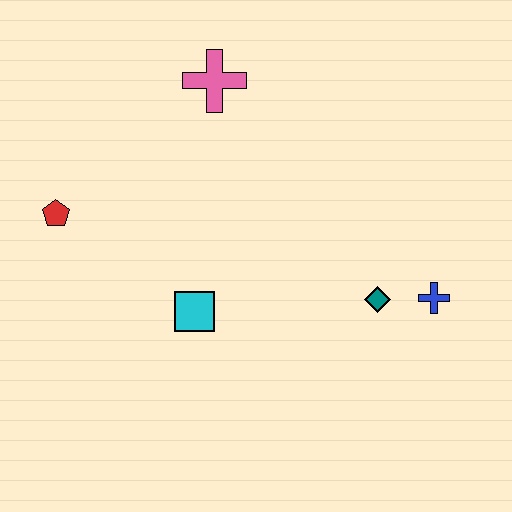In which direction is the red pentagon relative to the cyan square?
The red pentagon is to the left of the cyan square.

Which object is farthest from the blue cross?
The red pentagon is farthest from the blue cross.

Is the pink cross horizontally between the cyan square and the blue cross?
Yes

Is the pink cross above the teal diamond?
Yes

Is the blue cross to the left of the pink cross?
No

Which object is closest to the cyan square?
The red pentagon is closest to the cyan square.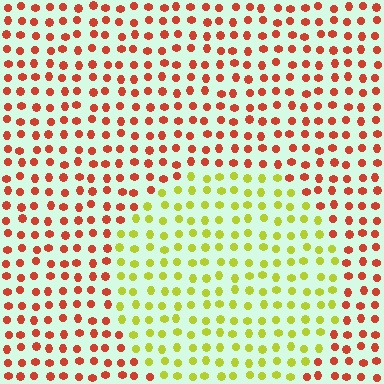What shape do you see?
I see a circle.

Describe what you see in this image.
The image is filled with small red elements in a uniform arrangement. A circle-shaped region is visible where the elements are tinted to a slightly different hue, forming a subtle color boundary.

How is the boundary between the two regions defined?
The boundary is defined purely by a slight shift in hue (about 64 degrees). Spacing, size, and orientation are identical on both sides.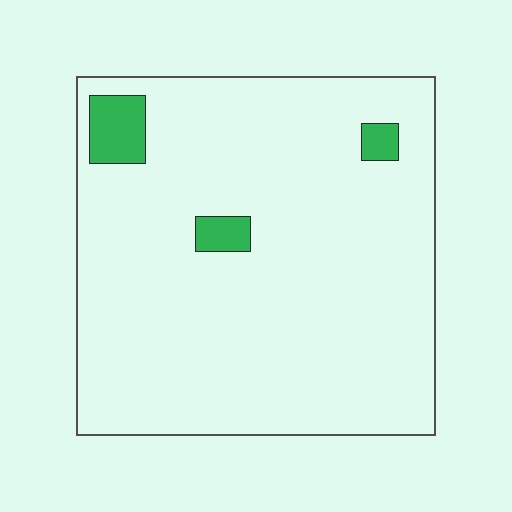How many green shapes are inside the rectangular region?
3.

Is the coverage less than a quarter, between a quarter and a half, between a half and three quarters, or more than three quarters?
Less than a quarter.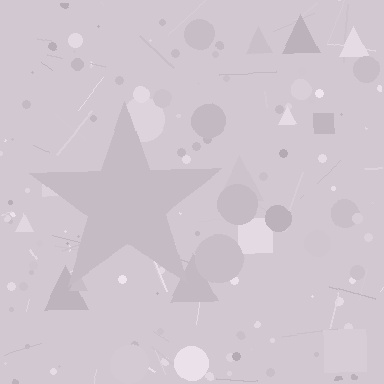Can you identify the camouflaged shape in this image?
The camouflaged shape is a star.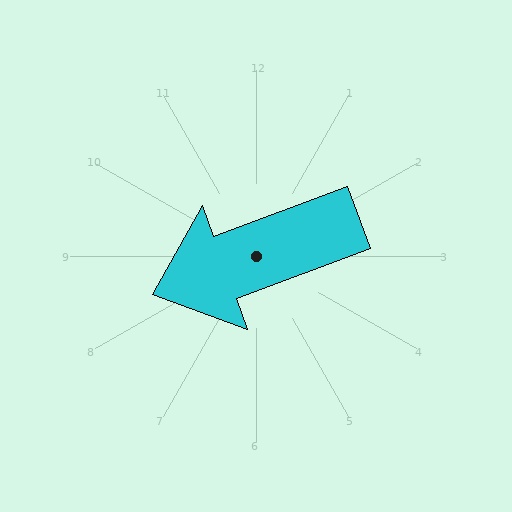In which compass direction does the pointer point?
West.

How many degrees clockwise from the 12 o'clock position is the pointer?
Approximately 250 degrees.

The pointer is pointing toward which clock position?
Roughly 8 o'clock.